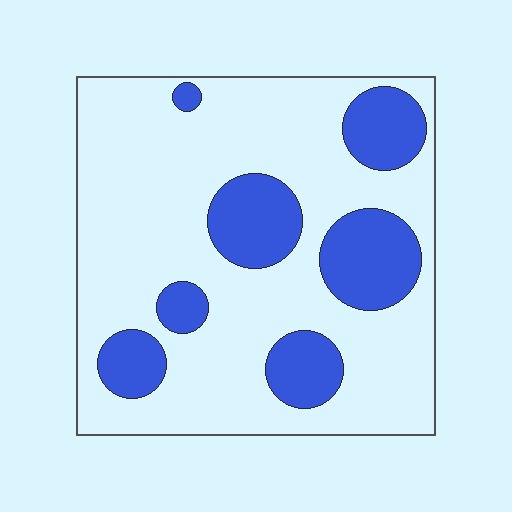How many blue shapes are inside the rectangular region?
7.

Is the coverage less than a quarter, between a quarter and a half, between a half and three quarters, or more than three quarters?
Between a quarter and a half.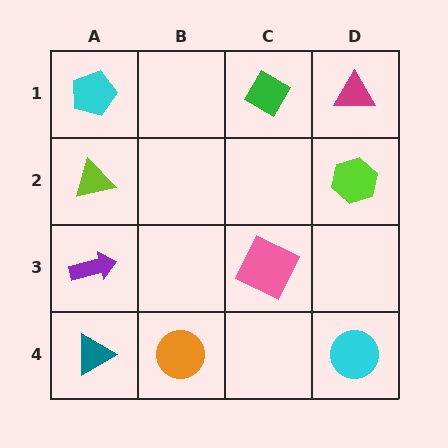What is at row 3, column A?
A purple arrow.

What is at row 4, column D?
A cyan circle.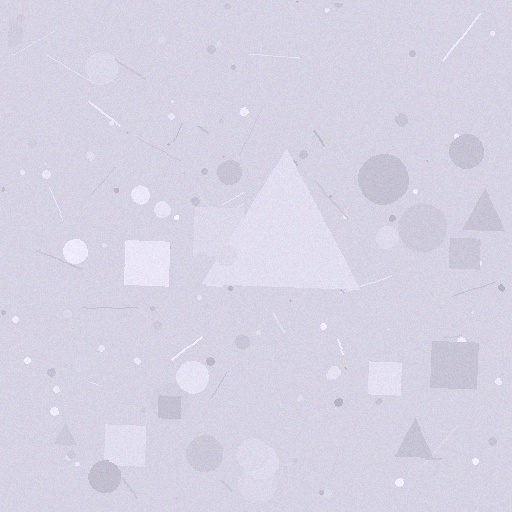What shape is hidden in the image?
A triangle is hidden in the image.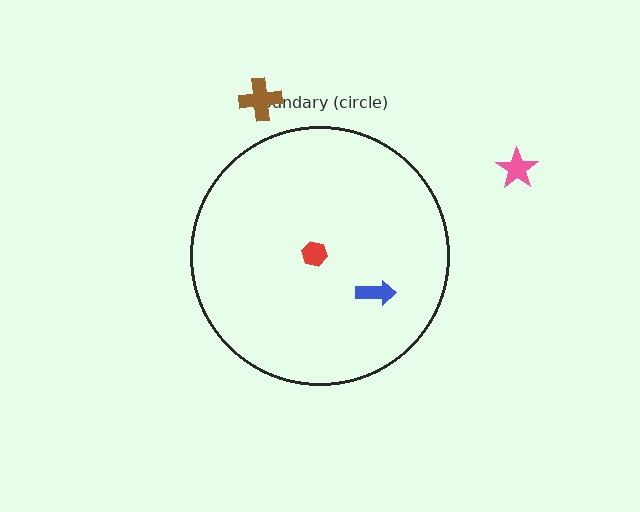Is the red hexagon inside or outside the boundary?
Inside.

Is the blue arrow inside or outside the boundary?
Inside.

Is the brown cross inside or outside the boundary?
Outside.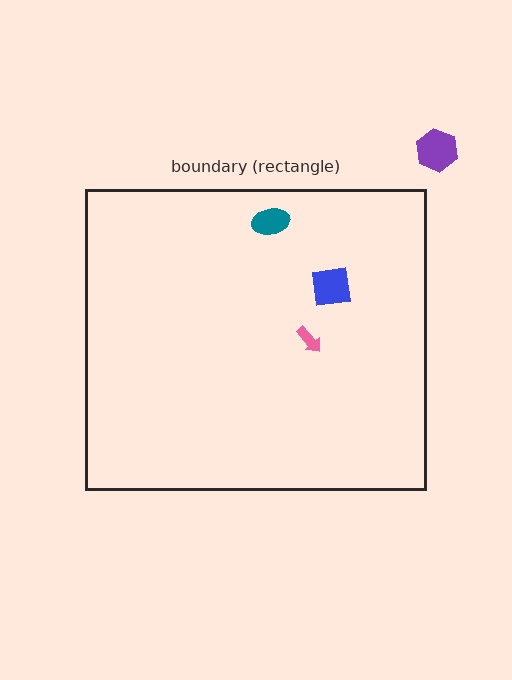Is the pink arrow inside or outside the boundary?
Inside.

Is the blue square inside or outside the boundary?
Inside.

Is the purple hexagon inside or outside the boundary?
Outside.